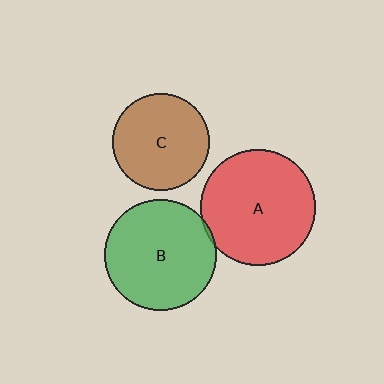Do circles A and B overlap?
Yes.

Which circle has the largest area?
Circle A (red).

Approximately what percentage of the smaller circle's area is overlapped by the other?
Approximately 5%.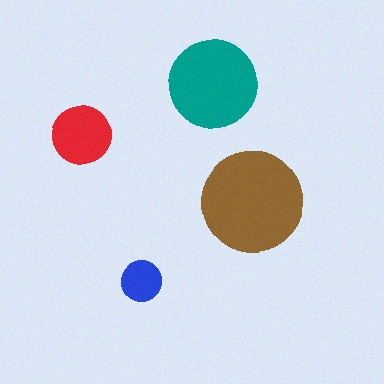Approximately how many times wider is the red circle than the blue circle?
About 1.5 times wider.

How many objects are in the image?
There are 4 objects in the image.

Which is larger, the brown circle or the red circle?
The brown one.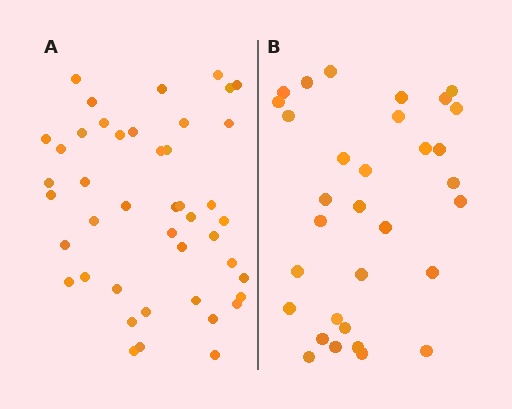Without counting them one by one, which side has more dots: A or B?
Region A (the left region) has more dots.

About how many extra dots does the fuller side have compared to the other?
Region A has roughly 12 or so more dots than region B.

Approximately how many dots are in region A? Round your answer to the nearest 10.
About 40 dots. (The exact count is 44, which rounds to 40.)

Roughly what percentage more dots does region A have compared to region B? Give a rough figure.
About 40% more.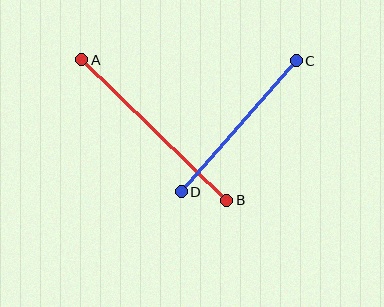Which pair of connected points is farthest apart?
Points A and B are farthest apart.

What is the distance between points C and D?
The distance is approximately 174 pixels.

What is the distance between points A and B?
The distance is approximately 202 pixels.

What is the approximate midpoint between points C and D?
The midpoint is at approximately (239, 126) pixels.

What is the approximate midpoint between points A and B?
The midpoint is at approximately (154, 130) pixels.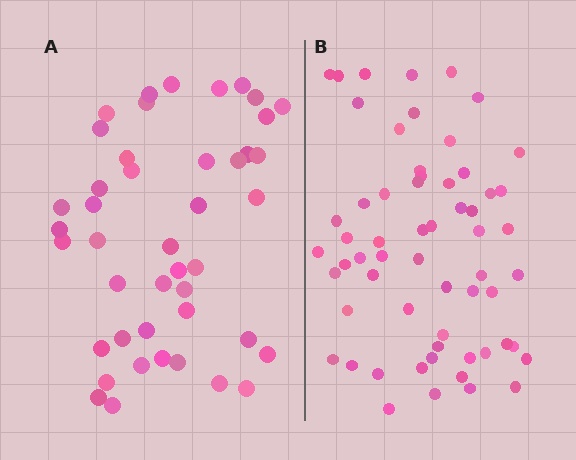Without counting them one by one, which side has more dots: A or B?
Region B (the right region) has more dots.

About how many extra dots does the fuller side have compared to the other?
Region B has approximately 15 more dots than region A.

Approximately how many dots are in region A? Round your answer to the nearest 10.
About 40 dots. (The exact count is 44, which rounds to 40.)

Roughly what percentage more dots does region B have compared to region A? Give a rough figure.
About 35% more.